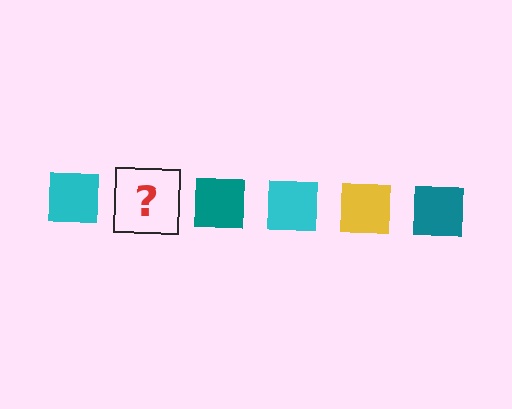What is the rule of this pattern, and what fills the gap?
The rule is that the pattern cycles through cyan, yellow, teal squares. The gap should be filled with a yellow square.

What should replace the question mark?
The question mark should be replaced with a yellow square.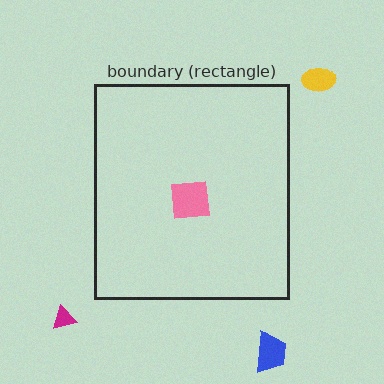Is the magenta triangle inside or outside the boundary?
Outside.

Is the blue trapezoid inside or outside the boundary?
Outside.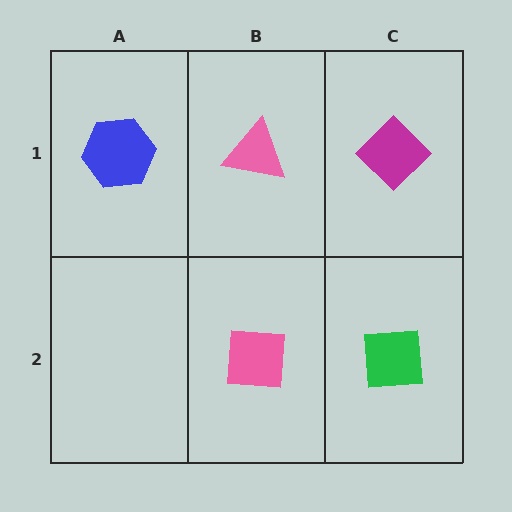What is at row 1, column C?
A magenta diamond.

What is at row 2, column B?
A pink square.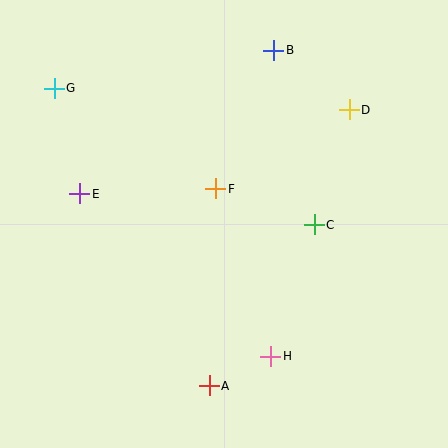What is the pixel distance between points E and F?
The distance between E and F is 136 pixels.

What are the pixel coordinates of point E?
Point E is at (80, 194).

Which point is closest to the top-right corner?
Point D is closest to the top-right corner.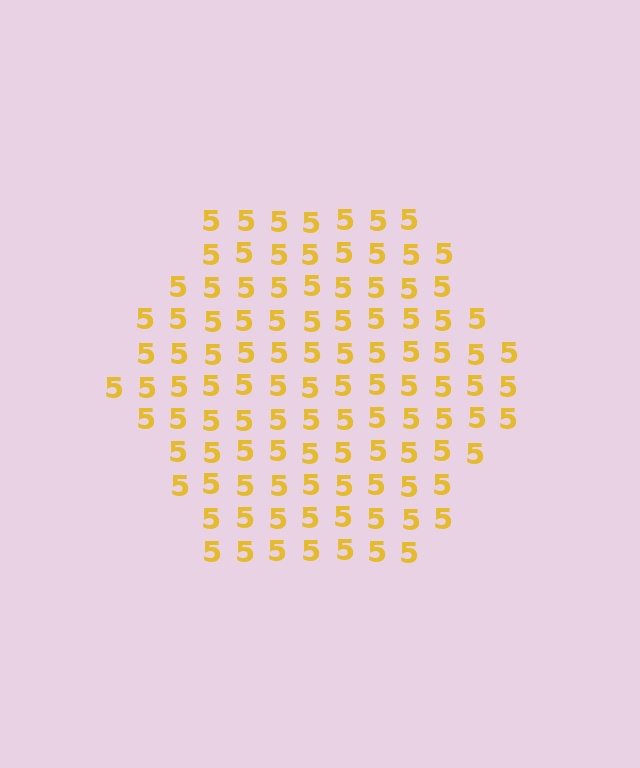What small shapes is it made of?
It is made of small digit 5's.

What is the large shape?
The large shape is a hexagon.